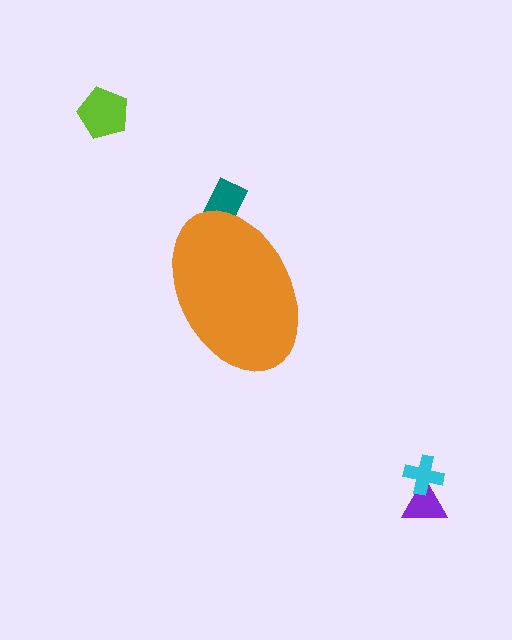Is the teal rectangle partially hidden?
Yes, the teal rectangle is partially hidden behind the orange ellipse.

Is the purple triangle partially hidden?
No, the purple triangle is fully visible.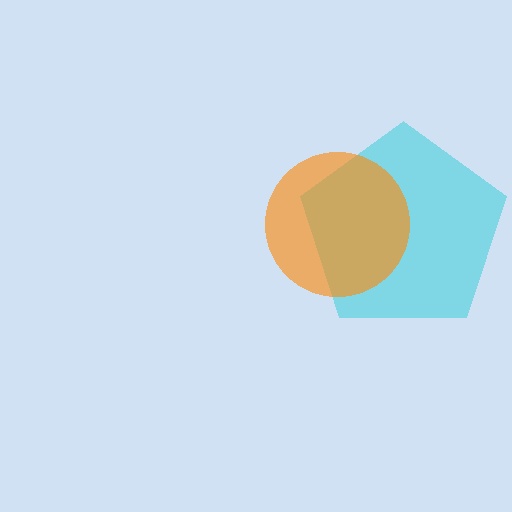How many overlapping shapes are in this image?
There are 2 overlapping shapes in the image.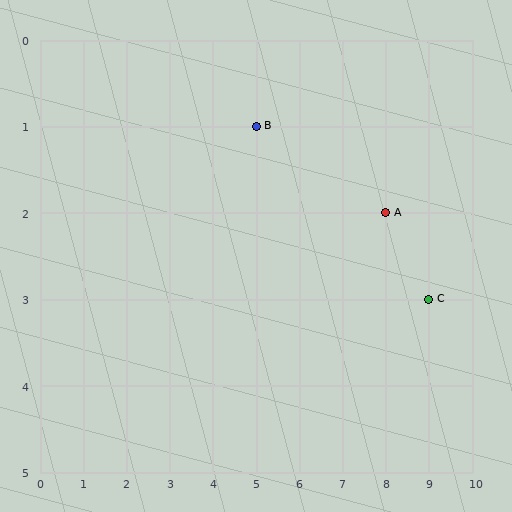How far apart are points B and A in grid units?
Points B and A are 3 columns and 1 row apart (about 3.2 grid units diagonally).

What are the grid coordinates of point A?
Point A is at grid coordinates (8, 2).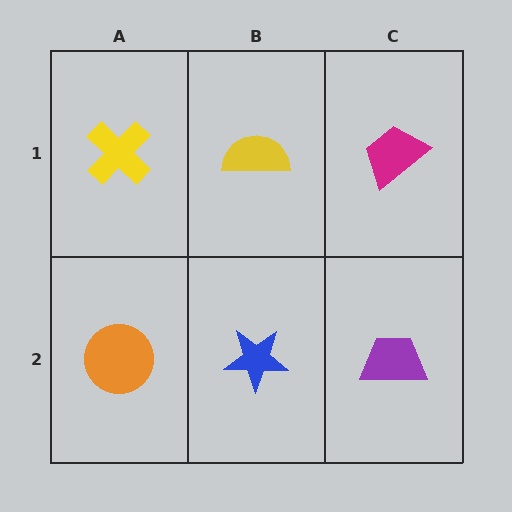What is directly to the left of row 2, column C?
A blue star.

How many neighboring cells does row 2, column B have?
3.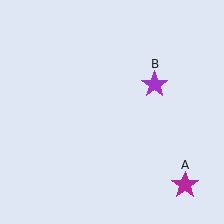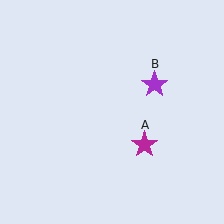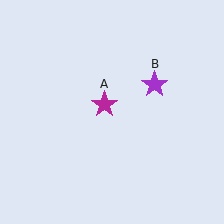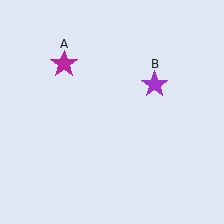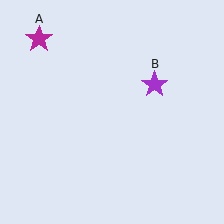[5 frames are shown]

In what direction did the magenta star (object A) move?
The magenta star (object A) moved up and to the left.